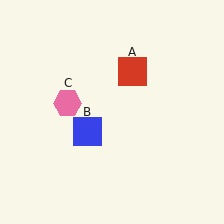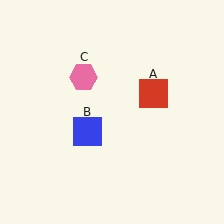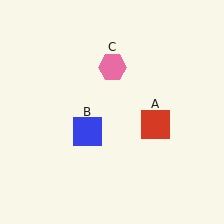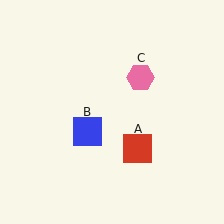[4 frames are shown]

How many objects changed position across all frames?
2 objects changed position: red square (object A), pink hexagon (object C).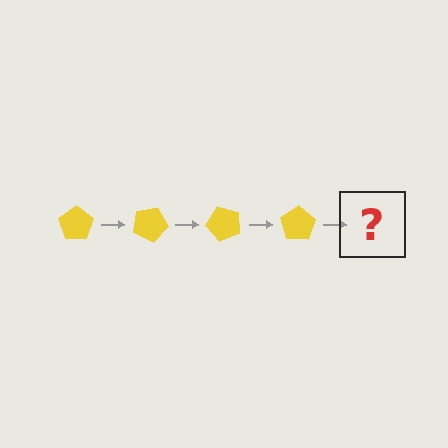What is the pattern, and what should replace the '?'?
The pattern is that the pentagon rotates 25 degrees each step. The '?' should be a yellow pentagon rotated 100 degrees.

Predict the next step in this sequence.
The next step is a yellow pentagon rotated 100 degrees.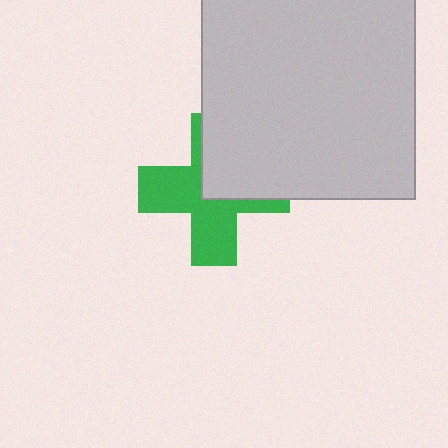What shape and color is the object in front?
The object in front is a light gray square.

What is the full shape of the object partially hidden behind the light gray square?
The partially hidden object is a green cross.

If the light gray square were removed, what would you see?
You would see the complete green cross.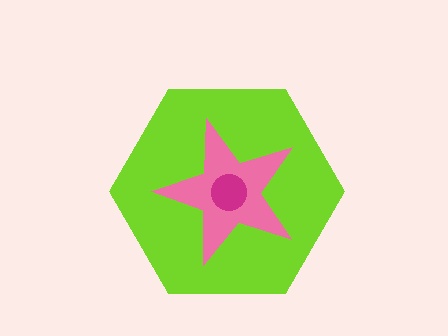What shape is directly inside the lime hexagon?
The pink star.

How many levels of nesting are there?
3.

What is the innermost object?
The magenta circle.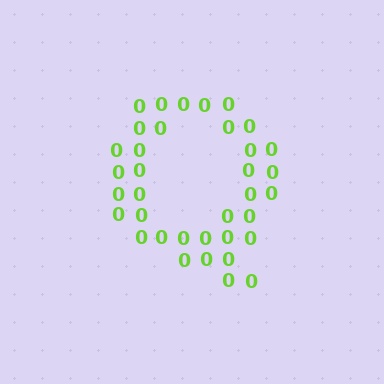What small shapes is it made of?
It is made of small digit 0's.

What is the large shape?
The large shape is the letter Q.